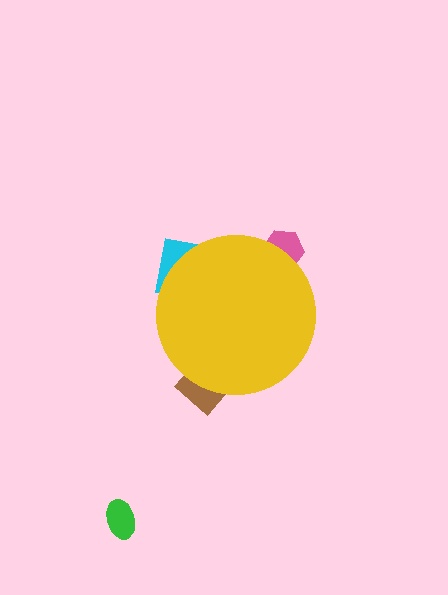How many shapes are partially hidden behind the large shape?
3 shapes are partially hidden.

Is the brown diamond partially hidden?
Yes, the brown diamond is partially hidden behind the yellow circle.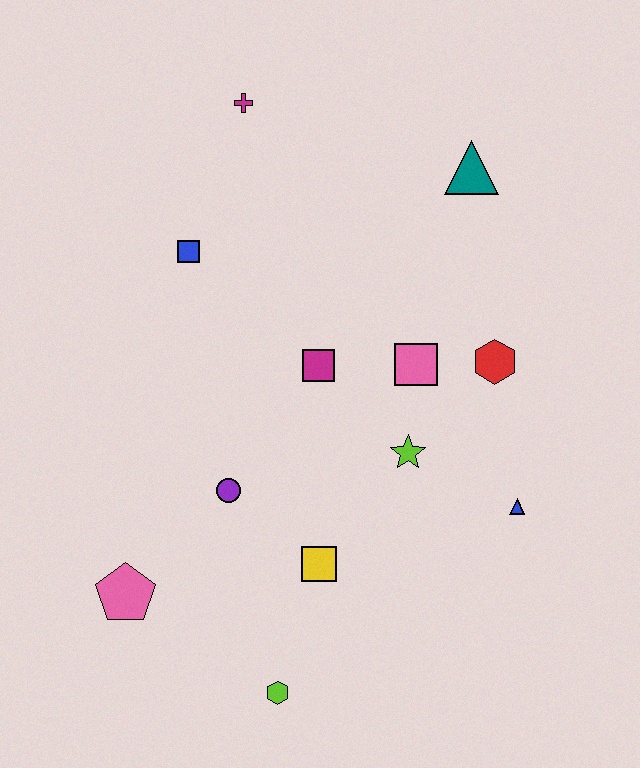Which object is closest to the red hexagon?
The pink square is closest to the red hexagon.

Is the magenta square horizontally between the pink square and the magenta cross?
Yes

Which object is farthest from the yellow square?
The magenta cross is farthest from the yellow square.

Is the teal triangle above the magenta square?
Yes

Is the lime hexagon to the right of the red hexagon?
No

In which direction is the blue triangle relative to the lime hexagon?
The blue triangle is to the right of the lime hexagon.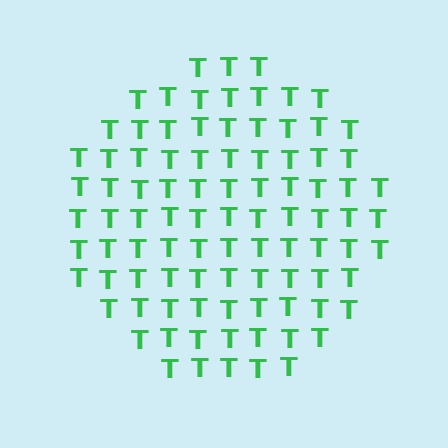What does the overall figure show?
The overall figure shows a circle.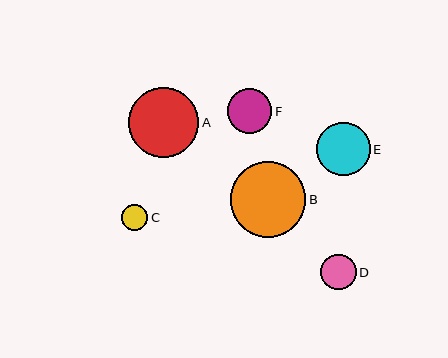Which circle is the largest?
Circle B is the largest with a size of approximately 75 pixels.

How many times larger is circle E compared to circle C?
Circle E is approximately 2.1 times the size of circle C.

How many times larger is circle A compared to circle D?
Circle A is approximately 1.9 times the size of circle D.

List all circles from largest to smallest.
From largest to smallest: B, A, E, F, D, C.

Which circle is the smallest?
Circle C is the smallest with a size of approximately 26 pixels.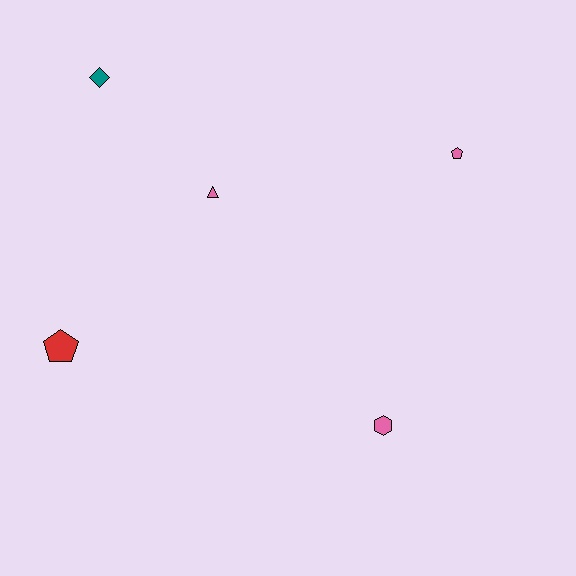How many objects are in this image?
There are 5 objects.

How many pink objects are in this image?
There are 3 pink objects.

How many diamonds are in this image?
There is 1 diamond.